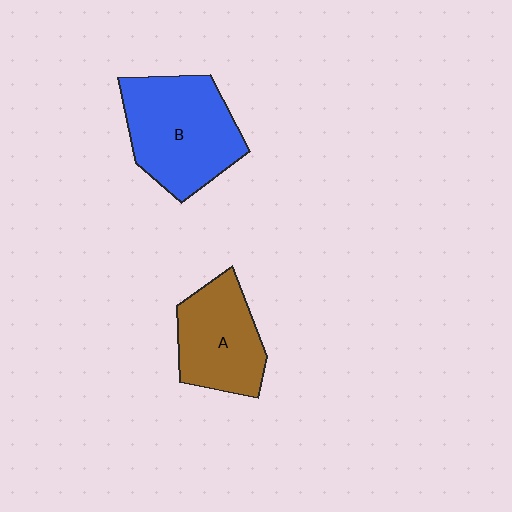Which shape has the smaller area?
Shape A (brown).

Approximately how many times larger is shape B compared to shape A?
Approximately 1.3 times.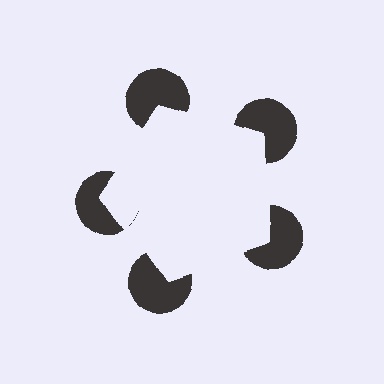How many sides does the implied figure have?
5 sides.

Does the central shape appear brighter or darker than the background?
It typically appears slightly brighter than the background, even though no actual brightness change is drawn.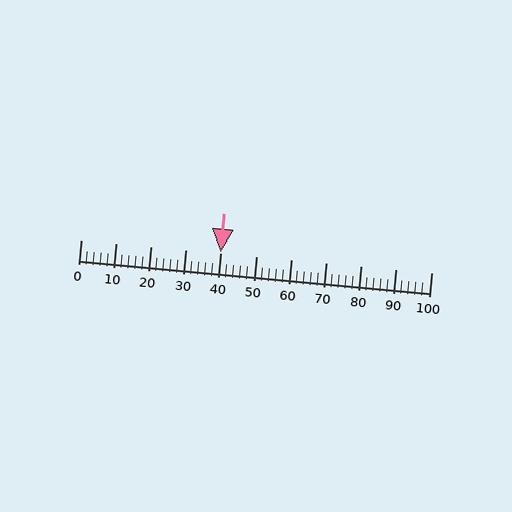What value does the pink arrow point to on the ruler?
The pink arrow points to approximately 40.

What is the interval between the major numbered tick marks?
The major tick marks are spaced 10 units apart.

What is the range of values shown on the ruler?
The ruler shows values from 0 to 100.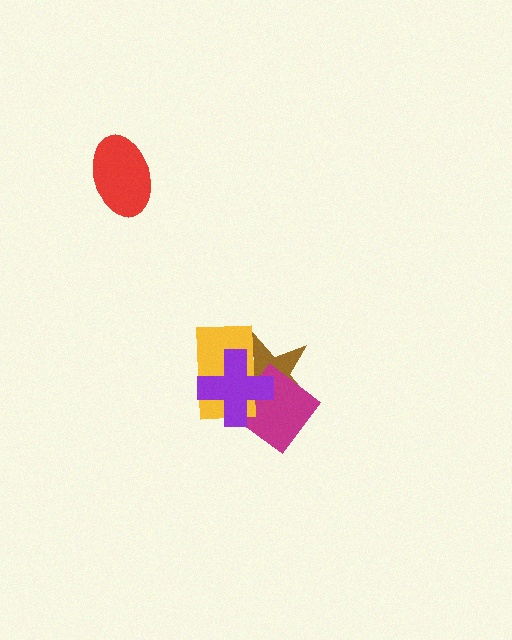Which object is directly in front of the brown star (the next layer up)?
The magenta diamond is directly in front of the brown star.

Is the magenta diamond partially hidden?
Yes, it is partially covered by another shape.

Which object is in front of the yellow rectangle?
The purple cross is in front of the yellow rectangle.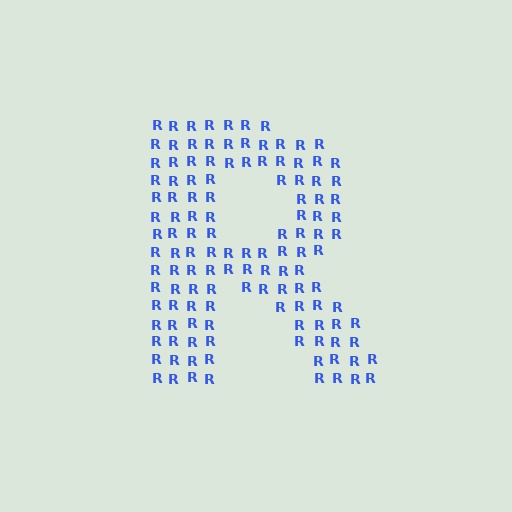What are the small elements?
The small elements are letter R's.